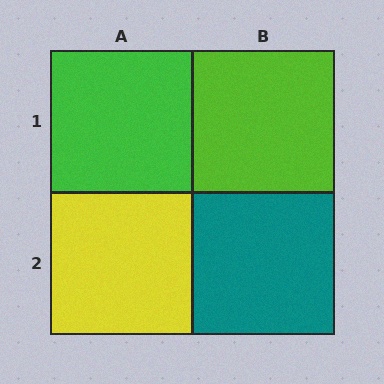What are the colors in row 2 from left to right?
Yellow, teal.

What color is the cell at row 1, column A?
Green.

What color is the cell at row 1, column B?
Lime.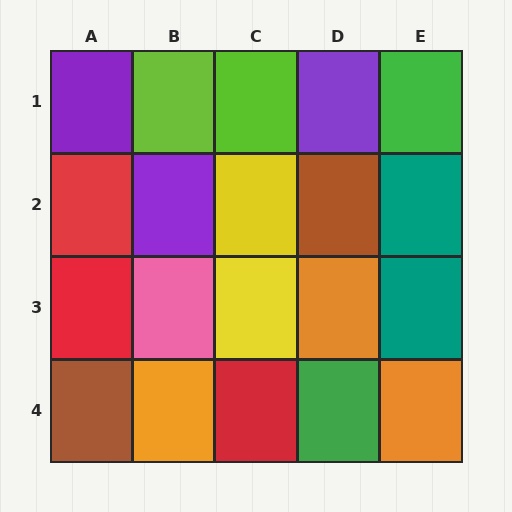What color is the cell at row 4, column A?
Brown.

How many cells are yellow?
2 cells are yellow.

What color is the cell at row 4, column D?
Green.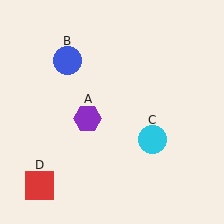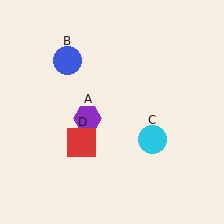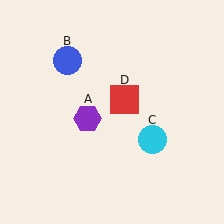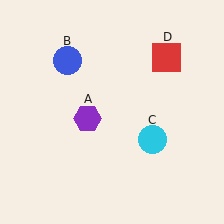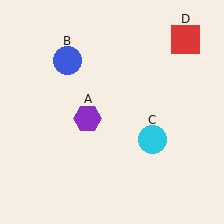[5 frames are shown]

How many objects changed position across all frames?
1 object changed position: red square (object D).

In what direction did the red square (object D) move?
The red square (object D) moved up and to the right.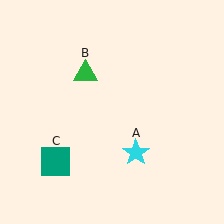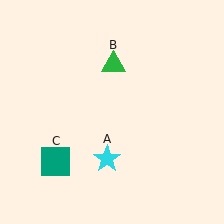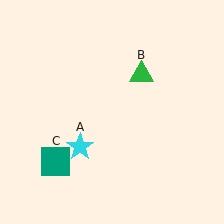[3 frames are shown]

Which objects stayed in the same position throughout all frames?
Teal square (object C) remained stationary.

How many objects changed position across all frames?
2 objects changed position: cyan star (object A), green triangle (object B).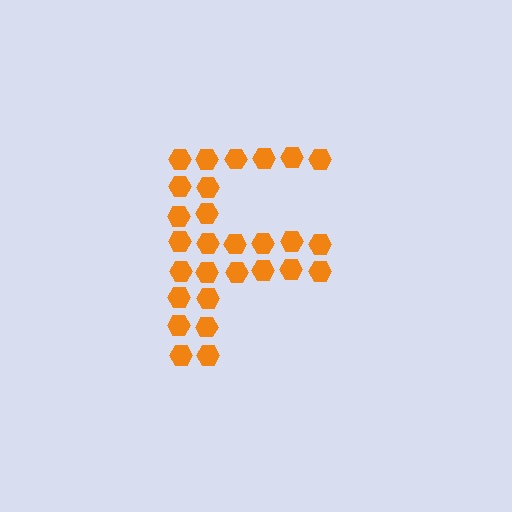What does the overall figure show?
The overall figure shows the letter F.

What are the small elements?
The small elements are hexagons.